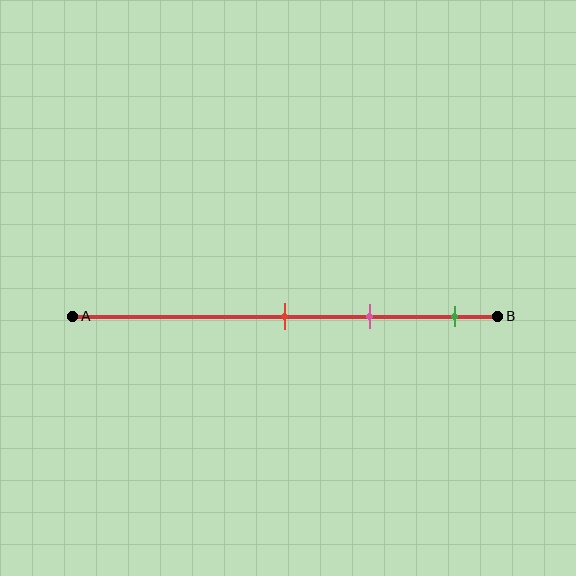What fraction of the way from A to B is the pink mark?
The pink mark is approximately 70% (0.7) of the way from A to B.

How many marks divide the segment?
There are 3 marks dividing the segment.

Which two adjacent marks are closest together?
The red and pink marks are the closest adjacent pair.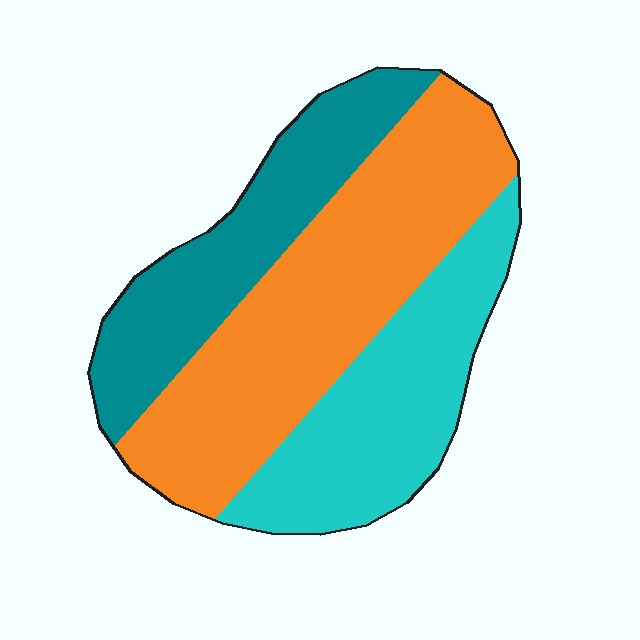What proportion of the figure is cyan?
Cyan takes up between a quarter and a half of the figure.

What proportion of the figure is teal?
Teal takes up between a quarter and a half of the figure.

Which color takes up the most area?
Orange, at roughly 45%.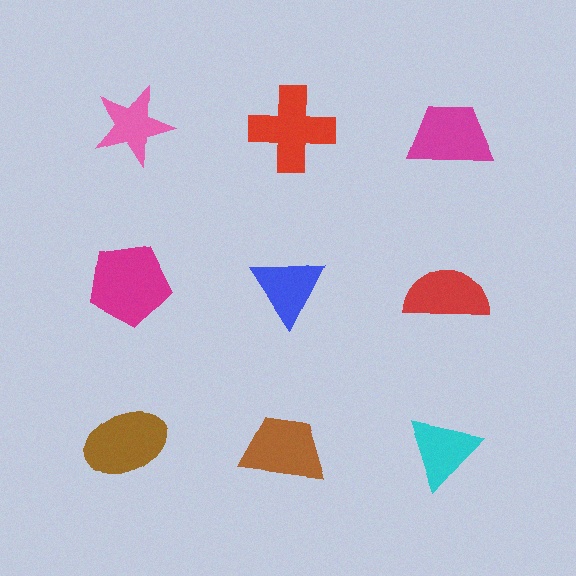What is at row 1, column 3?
A magenta trapezoid.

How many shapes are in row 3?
3 shapes.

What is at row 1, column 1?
A pink star.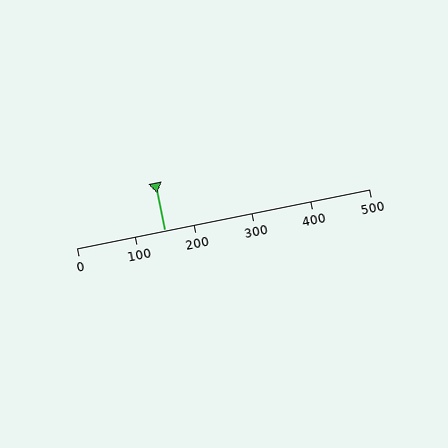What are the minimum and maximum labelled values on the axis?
The axis runs from 0 to 500.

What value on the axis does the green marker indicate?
The marker indicates approximately 150.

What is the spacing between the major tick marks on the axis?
The major ticks are spaced 100 apart.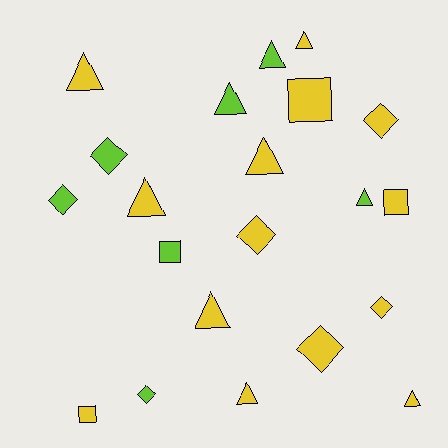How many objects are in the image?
There are 21 objects.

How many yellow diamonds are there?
There are 4 yellow diamonds.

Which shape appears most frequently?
Triangle, with 10 objects.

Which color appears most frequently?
Yellow, with 14 objects.